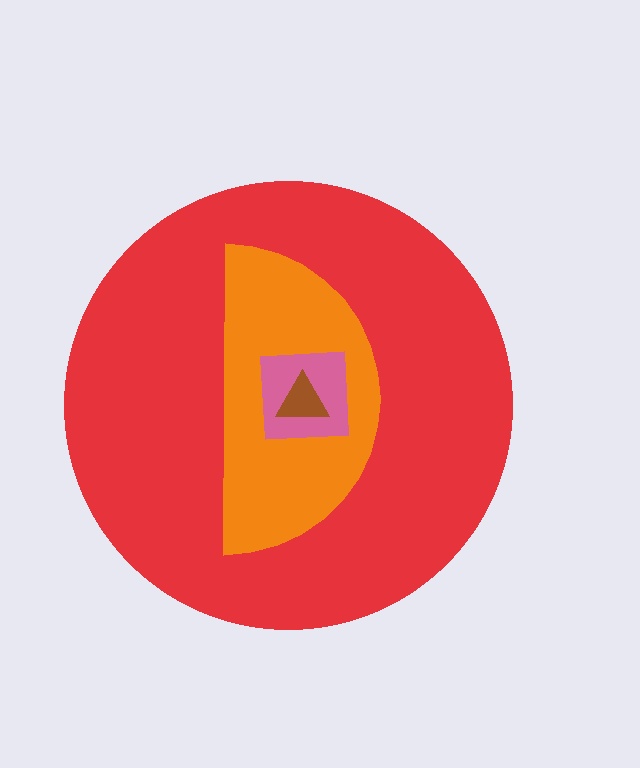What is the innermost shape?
The brown triangle.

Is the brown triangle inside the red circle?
Yes.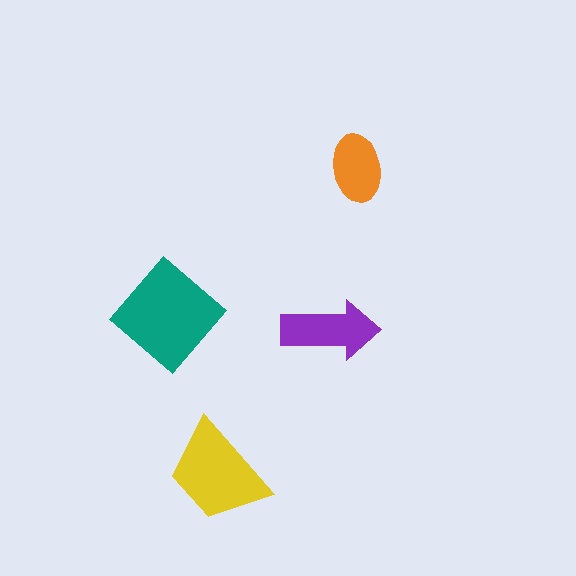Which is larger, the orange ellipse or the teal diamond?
The teal diamond.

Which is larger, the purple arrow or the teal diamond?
The teal diamond.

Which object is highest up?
The orange ellipse is topmost.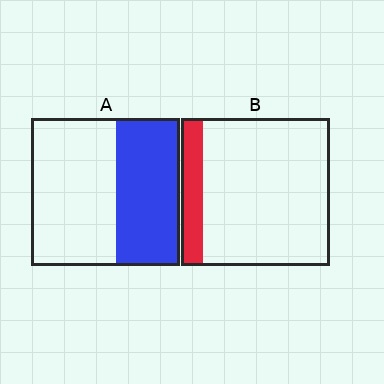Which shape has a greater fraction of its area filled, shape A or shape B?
Shape A.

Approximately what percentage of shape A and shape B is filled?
A is approximately 45% and B is approximately 15%.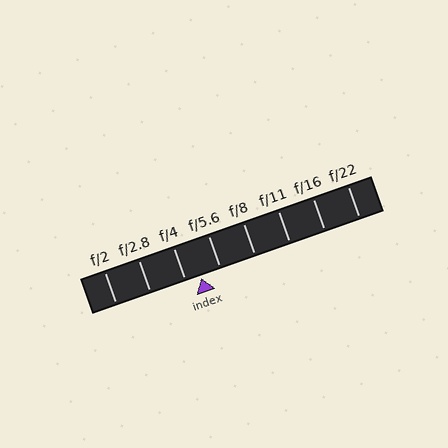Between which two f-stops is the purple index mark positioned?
The index mark is between f/4 and f/5.6.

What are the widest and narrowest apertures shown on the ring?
The widest aperture shown is f/2 and the narrowest is f/22.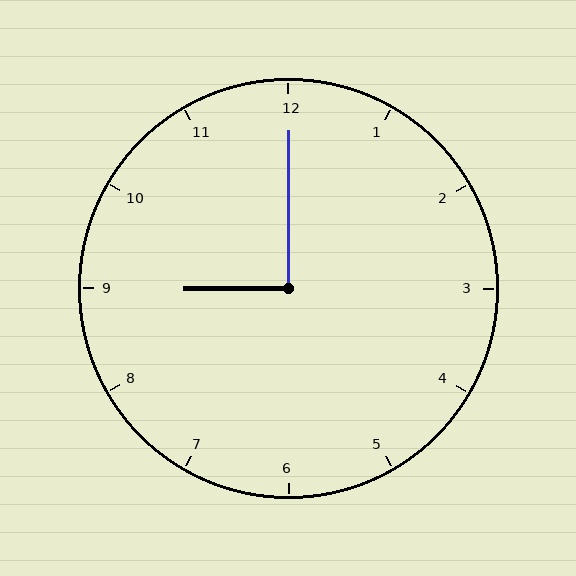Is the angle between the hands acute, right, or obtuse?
It is right.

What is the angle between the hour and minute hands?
Approximately 90 degrees.